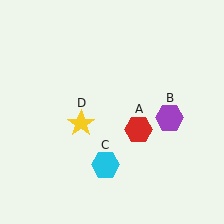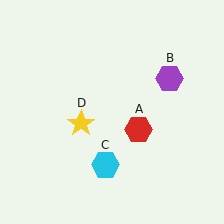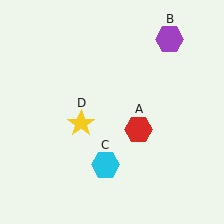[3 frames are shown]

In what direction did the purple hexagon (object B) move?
The purple hexagon (object B) moved up.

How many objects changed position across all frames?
1 object changed position: purple hexagon (object B).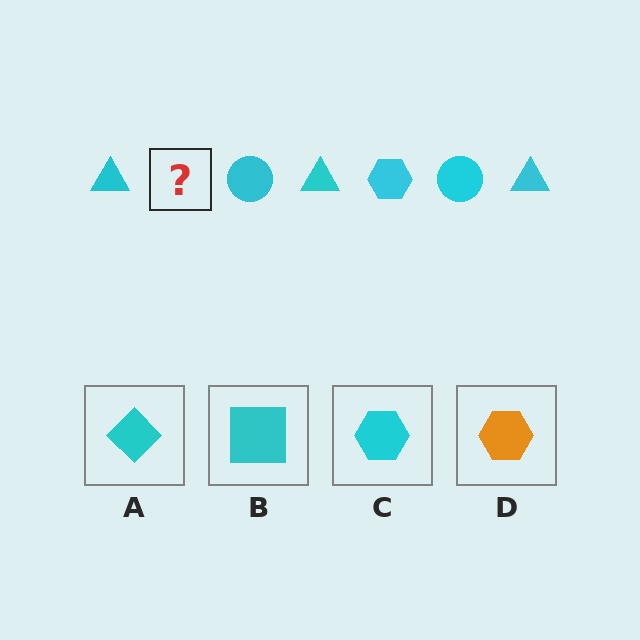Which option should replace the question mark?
Option C.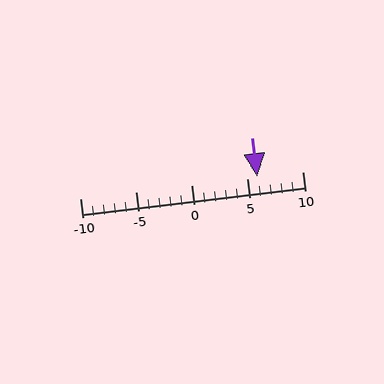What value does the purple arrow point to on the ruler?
The purple arrow points to approximately 6.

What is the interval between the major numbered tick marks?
The major tick marks are spaced 5 units apart.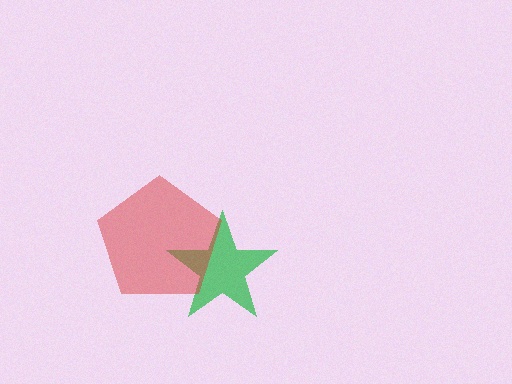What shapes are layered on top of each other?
The layered shapes are: a green star, a red pentagon.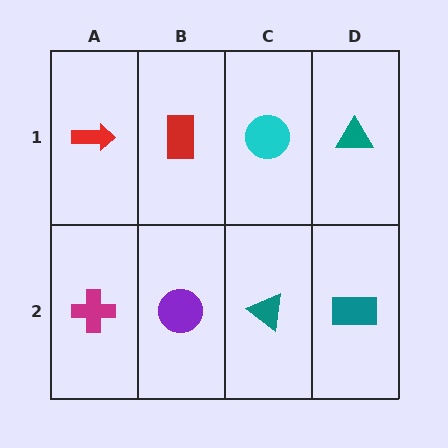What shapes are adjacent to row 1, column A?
A magenta cross (row 2, column A), a red rectangle (row 1, column B).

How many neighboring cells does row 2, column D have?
2.